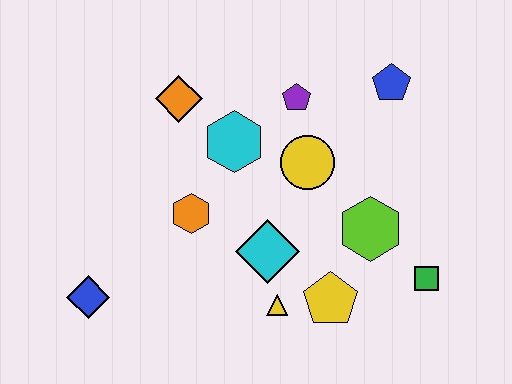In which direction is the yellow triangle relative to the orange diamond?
The yellow triangle is below the orange diamond.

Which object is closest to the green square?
The lime hexagon is closest to the green square.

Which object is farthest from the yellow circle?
The blue diamond is farthest from the yellow circle.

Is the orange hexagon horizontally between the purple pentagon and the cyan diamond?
No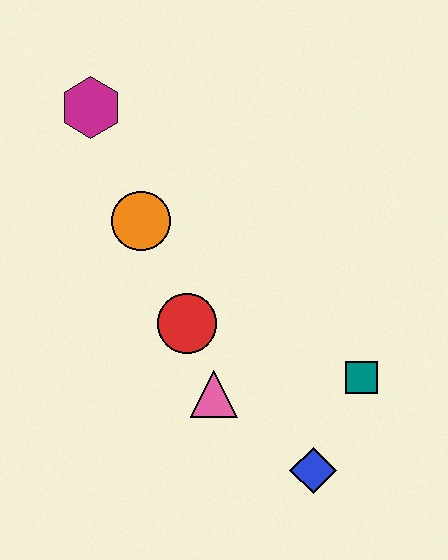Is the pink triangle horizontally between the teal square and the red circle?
Yes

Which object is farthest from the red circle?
The magenta hexagon is farthest from the red circle.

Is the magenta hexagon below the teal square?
No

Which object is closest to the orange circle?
The red circle is closest to the orange circle.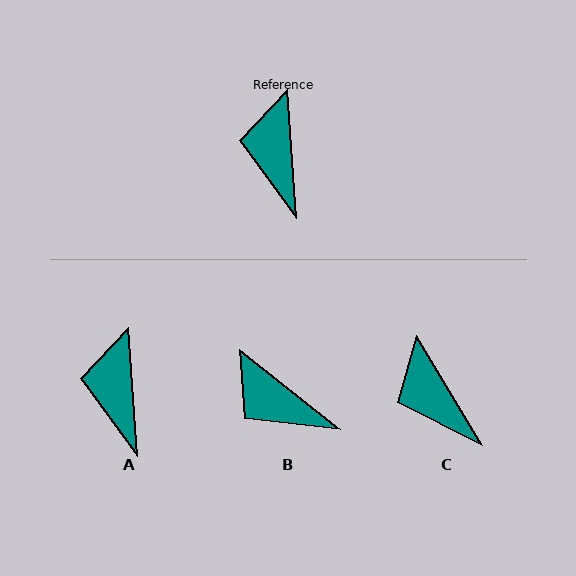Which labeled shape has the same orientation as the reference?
A.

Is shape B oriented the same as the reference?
No, it is off by about 47 degrees.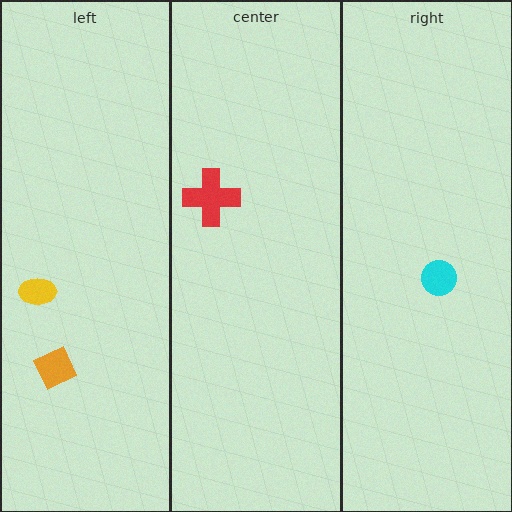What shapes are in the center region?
The red cross.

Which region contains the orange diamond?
The left region.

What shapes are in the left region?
The orange diamond, the yellow ellipse.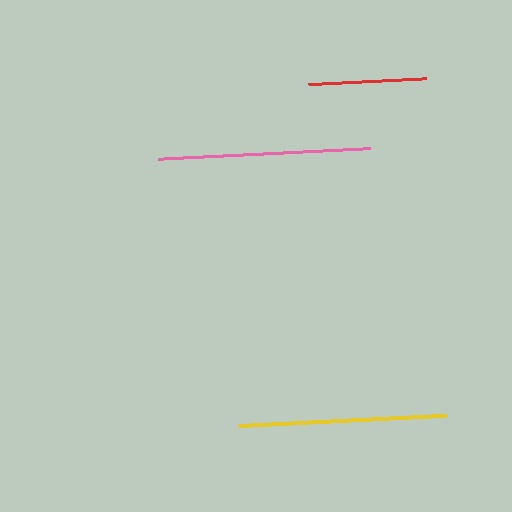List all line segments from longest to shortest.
From longest to shortest: pink, yellow, red.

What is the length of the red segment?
The red segment is approximately 118 pixels long.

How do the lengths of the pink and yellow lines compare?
The pink and yellow lines are approximately the same length.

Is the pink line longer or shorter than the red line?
The pink line is longer than the red line.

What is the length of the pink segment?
The pink segment is approximately 211 pixels long.